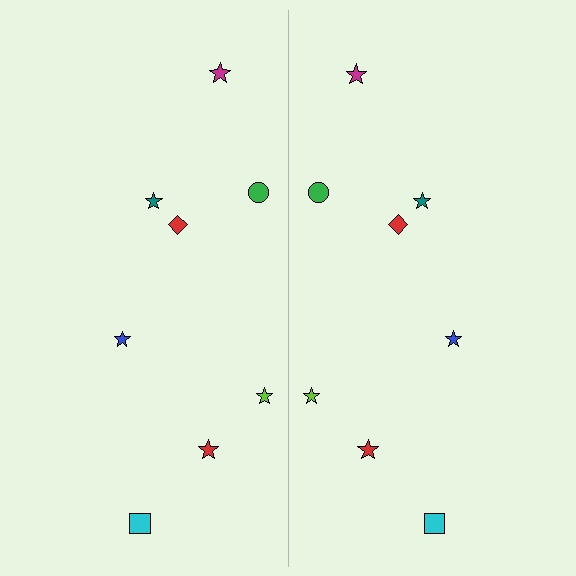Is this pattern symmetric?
Yes, this pattern has bilateral (reflection) symmetry.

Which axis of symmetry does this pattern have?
The pattern has a vertical axis of symmetry running through the center of the image.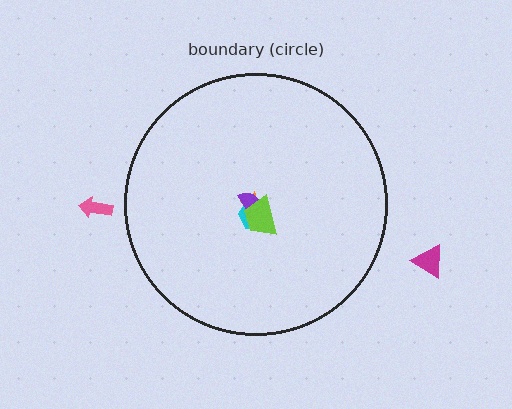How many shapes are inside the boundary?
4 inside, 2 outside.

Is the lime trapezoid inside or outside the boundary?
Inside.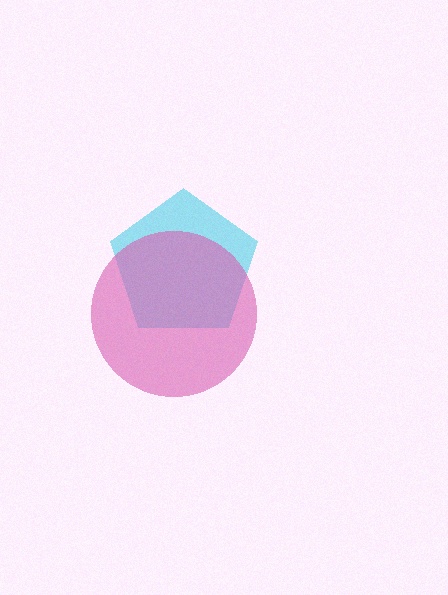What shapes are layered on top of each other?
The layered shapes are: a cyan pentagon, a pink circle.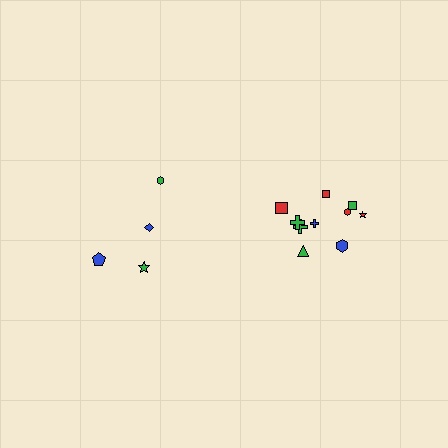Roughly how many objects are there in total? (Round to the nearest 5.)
Roughly 15 objects in total.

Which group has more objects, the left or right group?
The right group.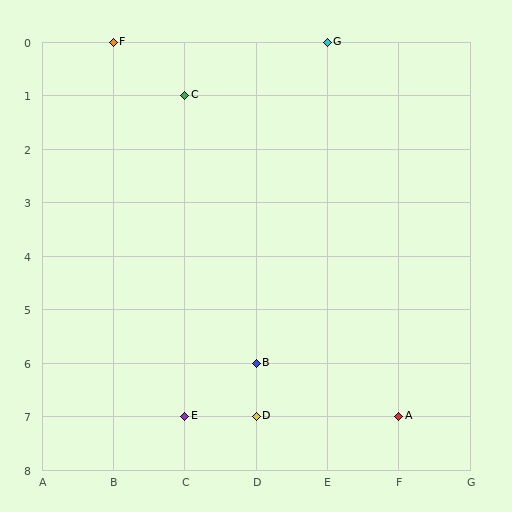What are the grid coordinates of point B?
Point B is at grid coordinates (D, 6).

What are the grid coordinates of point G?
Point G is at grid coordinates (E, 0).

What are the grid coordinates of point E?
Point E is at grid coordinates (C, 7).